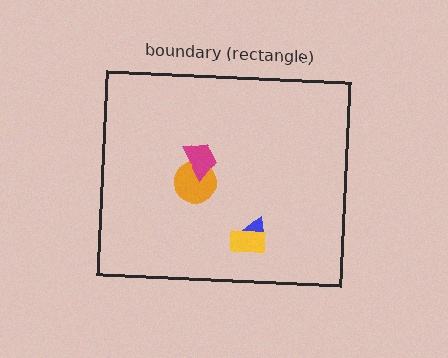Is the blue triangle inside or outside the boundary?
Inside.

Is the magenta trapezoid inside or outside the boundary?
Inside.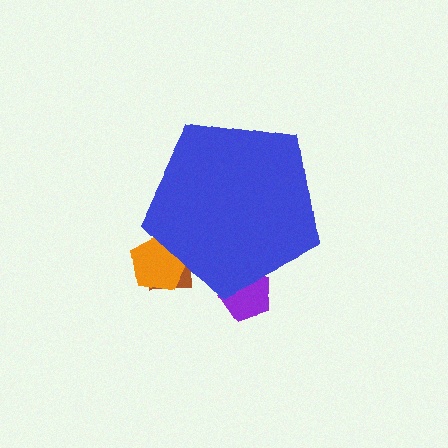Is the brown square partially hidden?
Yes, the brown square is partially hidden behind the blue pentagon.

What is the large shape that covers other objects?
A blue pentagon.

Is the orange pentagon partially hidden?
Yes, the orange pentagon is partially hidden behind the blue pentagon.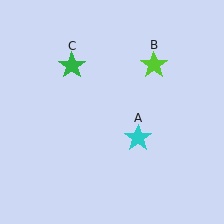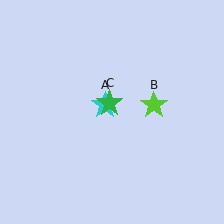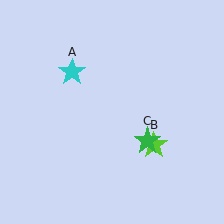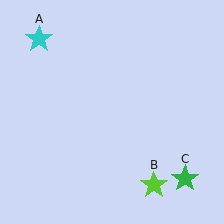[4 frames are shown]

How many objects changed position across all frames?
3 objects changed position: cyan star (object A), lime star (object B), green star (object C).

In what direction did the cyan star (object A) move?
The cyan star (object A) moved up and to the left.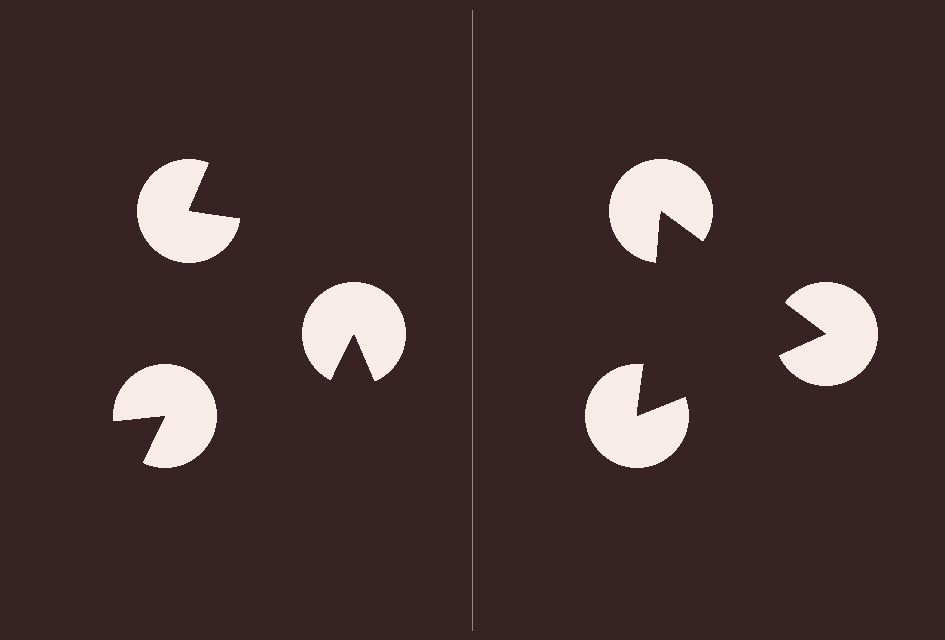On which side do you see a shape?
An illusory triangle appears on the right side. On the left side the wedge cuts are rotated, so no coherent shape forms.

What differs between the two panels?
The pac-man discs are positioned identically on both sides; only the wedge orientations differ. On the right they align to a triangle; on the left they are misaligned.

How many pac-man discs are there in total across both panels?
6 — 3 on each side.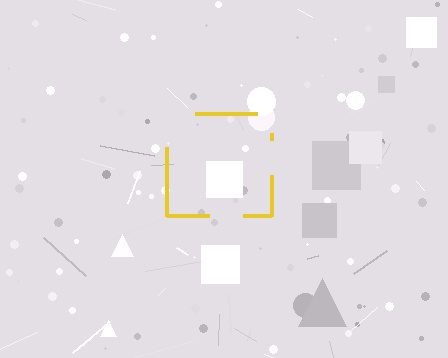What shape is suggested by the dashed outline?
The dashed outline suggests a square.